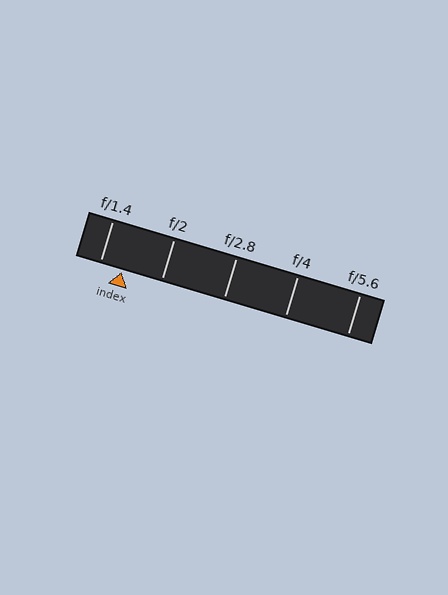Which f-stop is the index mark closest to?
The index mark is closest to f/1.4.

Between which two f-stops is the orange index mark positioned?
The index mark is between f/1.4 and f/2.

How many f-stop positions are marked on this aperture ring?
There are 5 f-stop positions marked.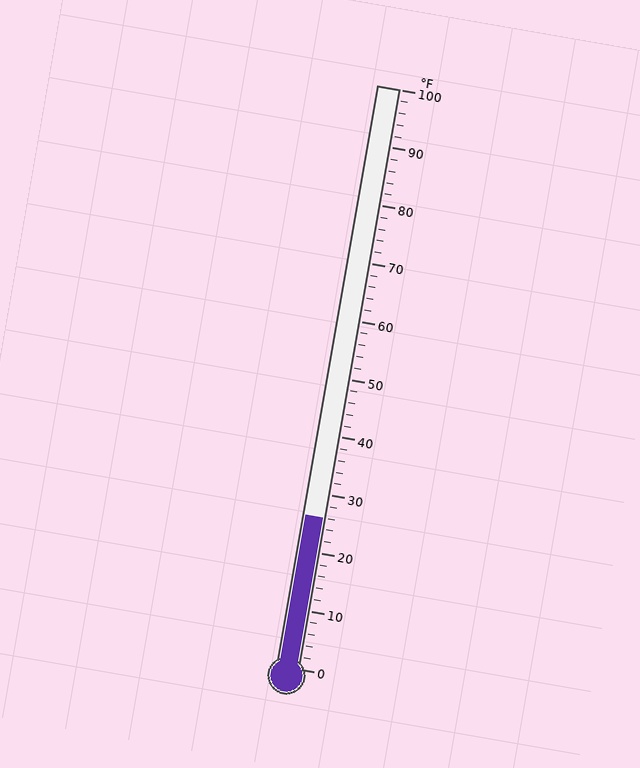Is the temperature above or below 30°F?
The temperature is below 30°F.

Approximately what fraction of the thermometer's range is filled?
The thermometer is filled to approximately 25% of its range.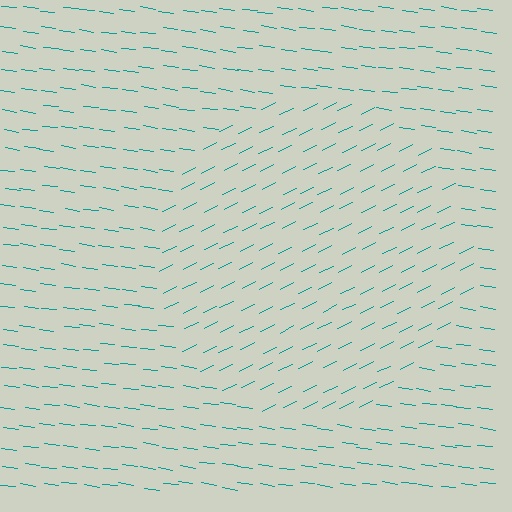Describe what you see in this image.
The image is filled with small teal line segments. A circle region in the image has lines oriented differently from the surrounding lines, creating a visible texture boundary.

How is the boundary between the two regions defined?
The boundary is defined purely by a change in line orientation (approximately 34 degrees difference). All lines are the same color and thickness.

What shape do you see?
I see a circle.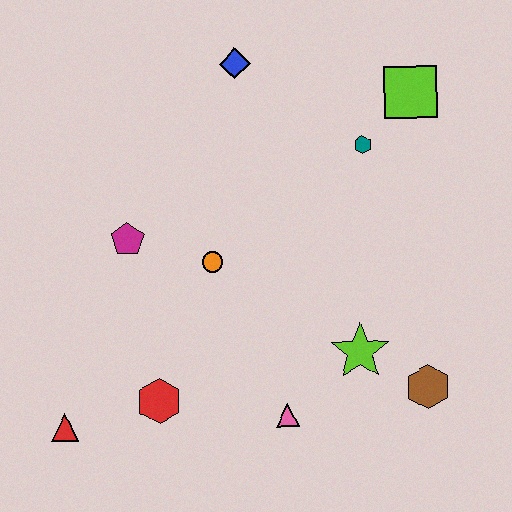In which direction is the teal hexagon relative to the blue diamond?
The teal hexagon is to the right of the blue diamond.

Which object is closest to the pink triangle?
The lime star is closest to the pink triangle.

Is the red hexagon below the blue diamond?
Yes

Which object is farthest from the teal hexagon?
The red triangle is farthest from the teal hexagon.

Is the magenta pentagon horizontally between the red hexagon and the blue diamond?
No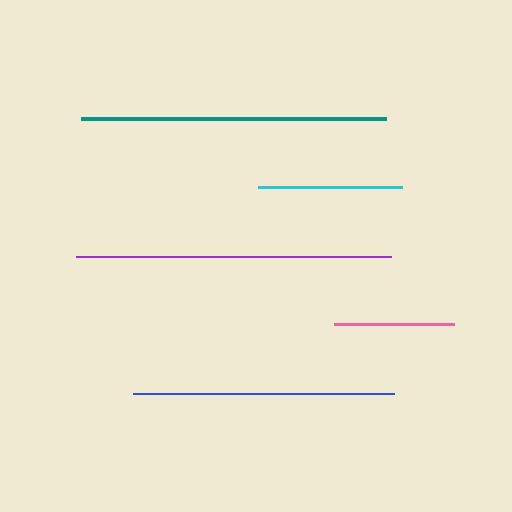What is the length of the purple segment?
The purple segment is approximately 315 pixels long.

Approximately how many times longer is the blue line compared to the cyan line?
The blue line is approximately 1.8 times the length of the cyan line.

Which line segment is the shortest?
The pink line is the shortest at approximately 120 pixels.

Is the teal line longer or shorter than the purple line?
The purple line is longer than the teal line.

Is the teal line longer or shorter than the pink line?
The teal line is longer than the pink line.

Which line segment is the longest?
The purple line is the longest at approximately 315 pixels.